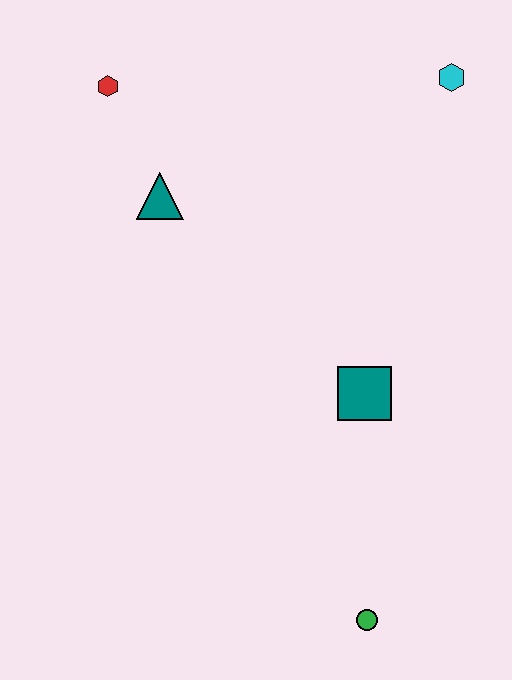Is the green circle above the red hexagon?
No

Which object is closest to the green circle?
The teal square is closest to the green circle.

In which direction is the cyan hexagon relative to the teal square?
The cyan hexagon is above the teal square.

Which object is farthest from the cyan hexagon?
The green circle is farthest from the cyan hexagon.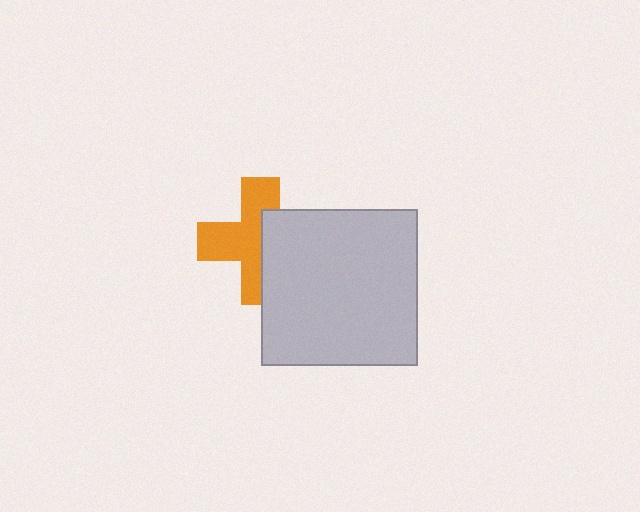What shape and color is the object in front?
The object in front is a light gray square.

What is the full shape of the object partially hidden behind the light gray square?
The partially hidden object is an orange cross.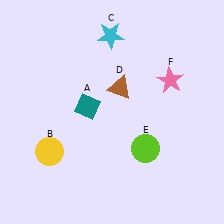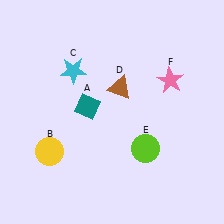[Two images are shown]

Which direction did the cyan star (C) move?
The cyan star (C) moved left.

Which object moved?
The cyan star (C) moved left.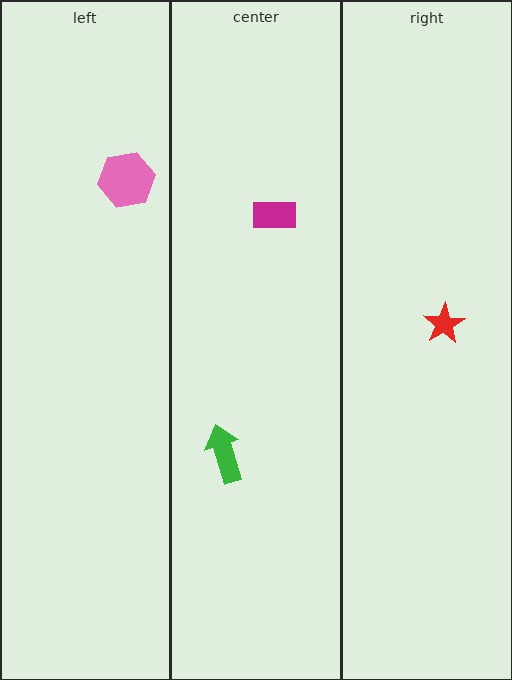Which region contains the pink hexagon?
The left region.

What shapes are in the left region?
The pink hexagon.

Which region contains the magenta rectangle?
The center region.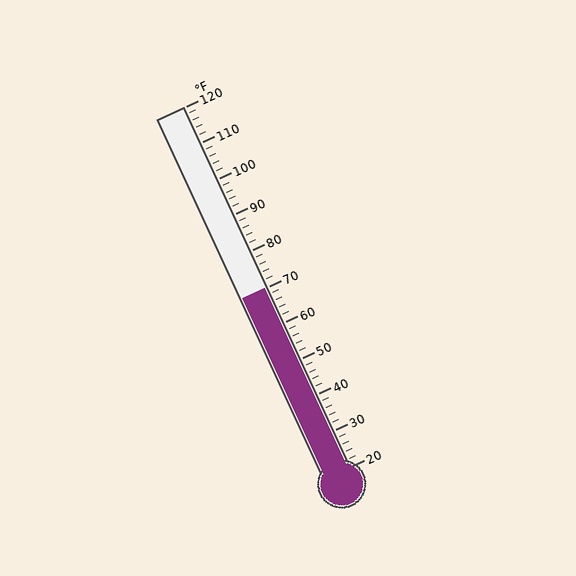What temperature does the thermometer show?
The thermometer shows approximately 70°F.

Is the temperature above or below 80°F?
The temperature is below 80°F.